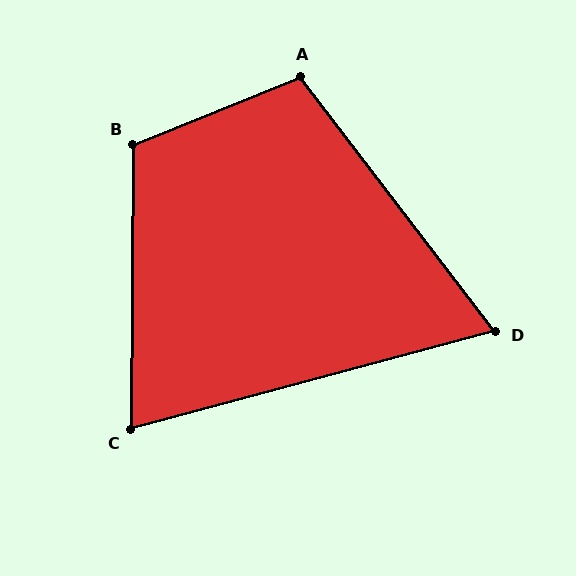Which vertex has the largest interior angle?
B, at approximately 112 degrees.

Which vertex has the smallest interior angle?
D, at approximately 68 degrees.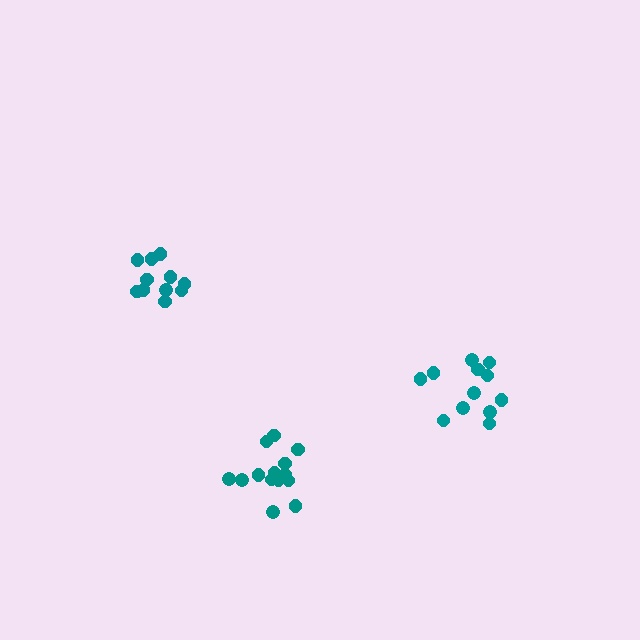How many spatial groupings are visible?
There are 3 spatial groupings.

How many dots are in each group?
Group 1: 12 dots, Group 2: 11 dots, Group 3: 14 dots (37 total).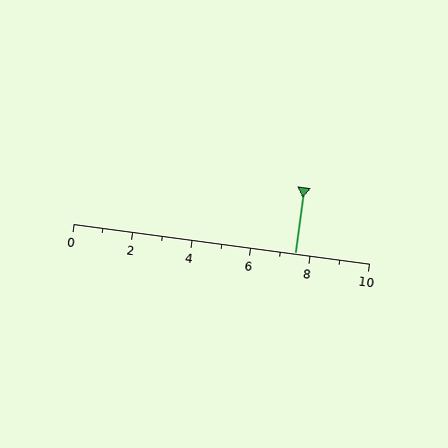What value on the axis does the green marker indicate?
The marker indicates approximately 7.5.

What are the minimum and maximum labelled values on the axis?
The axis runs from 0 to 10.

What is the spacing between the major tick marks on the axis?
The major ticks are spaced 2 apart.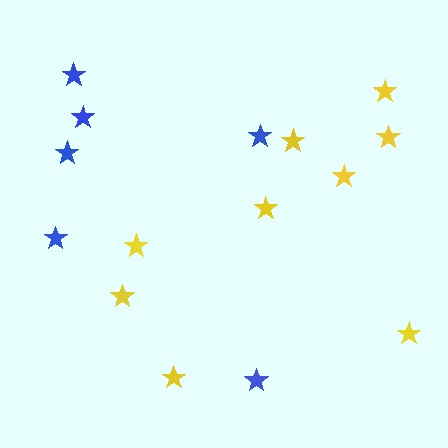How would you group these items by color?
There are 2 groups: one group of yellow stars (9) and one group of blue stars (6).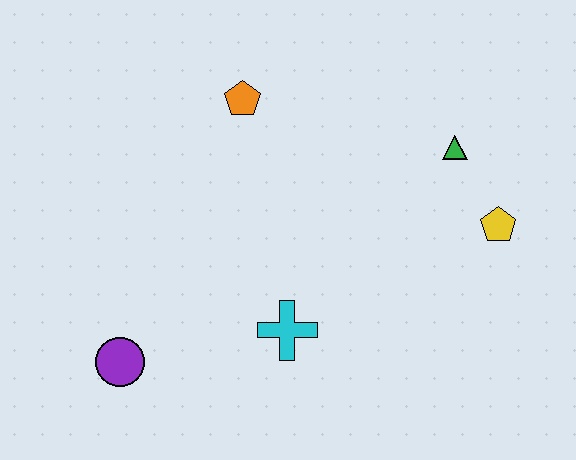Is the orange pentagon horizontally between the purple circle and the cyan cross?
Yes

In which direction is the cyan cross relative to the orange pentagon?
The cyan cross is below the orange pentagon.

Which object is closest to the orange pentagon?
The green triangle is closest to the orange pentagon.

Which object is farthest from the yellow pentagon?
The purple circle is farthest from the yellow pentagon.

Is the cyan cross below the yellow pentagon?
Yes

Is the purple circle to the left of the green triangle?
Yes